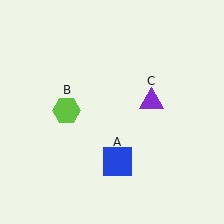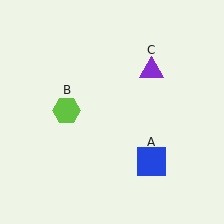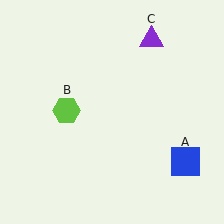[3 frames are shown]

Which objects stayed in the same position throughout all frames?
Lime hexagon (object B) remained stationary.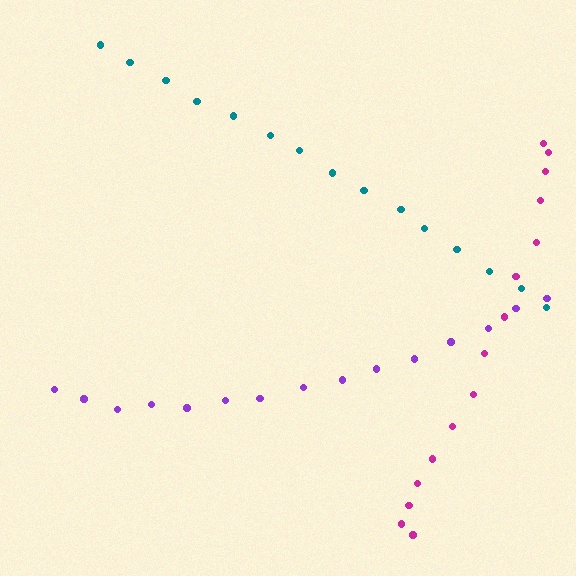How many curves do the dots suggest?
There are 3 distinct paths.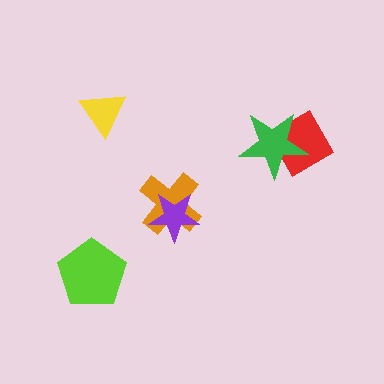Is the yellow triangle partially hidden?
No, no other shape covers it.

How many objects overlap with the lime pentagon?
0 objects overlap with the lime pentagon.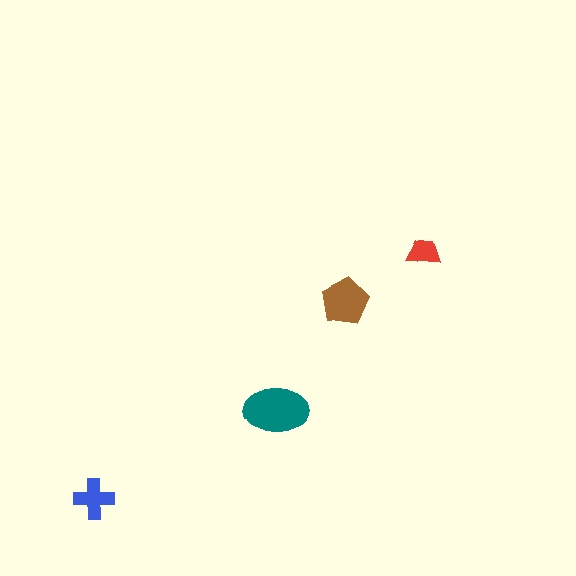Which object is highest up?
The red trapezoid is topmost.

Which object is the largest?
The teal ellipse.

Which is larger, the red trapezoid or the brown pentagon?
The brown pentagon.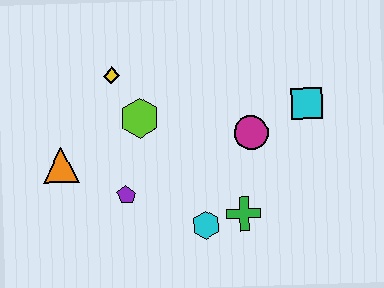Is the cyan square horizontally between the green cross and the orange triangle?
No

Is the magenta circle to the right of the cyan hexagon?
Yes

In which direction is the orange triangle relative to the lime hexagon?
The orange triangle is to the left of the lime hexagon.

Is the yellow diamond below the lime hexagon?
No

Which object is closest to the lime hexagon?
The yellow diamond is closest to the lime hexagon.